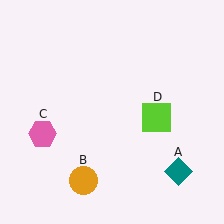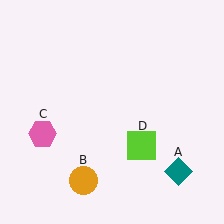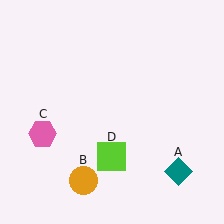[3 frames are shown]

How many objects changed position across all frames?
1 object changed position: lime square (object D).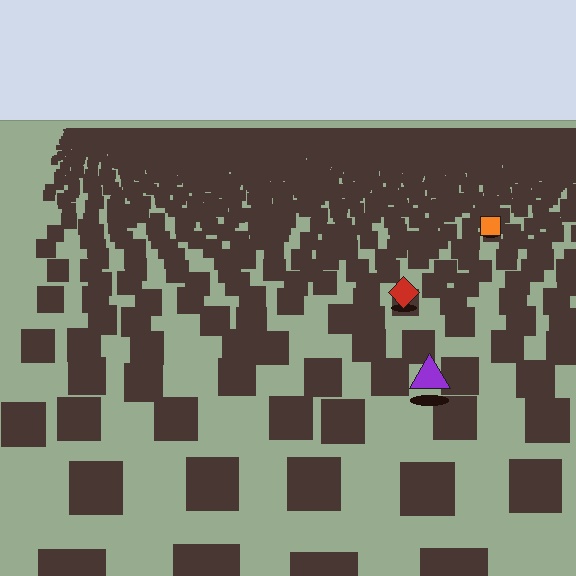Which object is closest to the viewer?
The purple triangle is closest. The texture marks near it are larger and more spread out.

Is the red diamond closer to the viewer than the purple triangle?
No. The purple triangle is closer — you can tell from the texture gradient: the ground texture is coarser near it.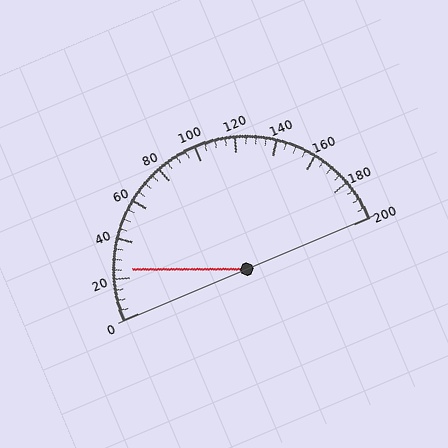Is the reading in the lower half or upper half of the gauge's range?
The reading is in the lower half of the range (0 to 200).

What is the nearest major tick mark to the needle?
The nearest major tick mark is 20.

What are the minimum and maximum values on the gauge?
The gauge ranges from 0 to 200.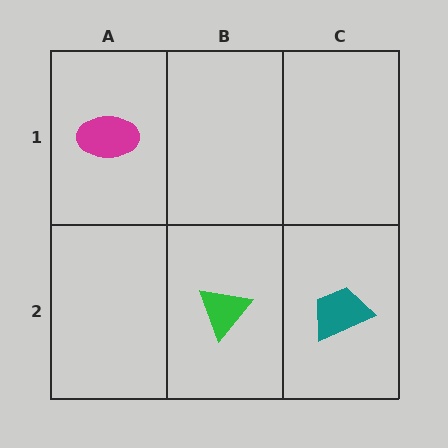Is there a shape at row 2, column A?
No, that cell is empty.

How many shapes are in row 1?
1 shape.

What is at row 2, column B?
A green triangle.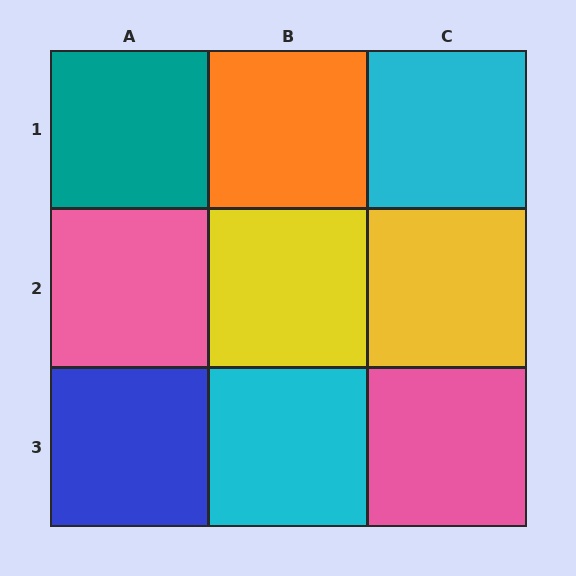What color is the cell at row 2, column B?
Yellow.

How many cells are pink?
2 cells are pink.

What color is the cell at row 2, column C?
Yellow.